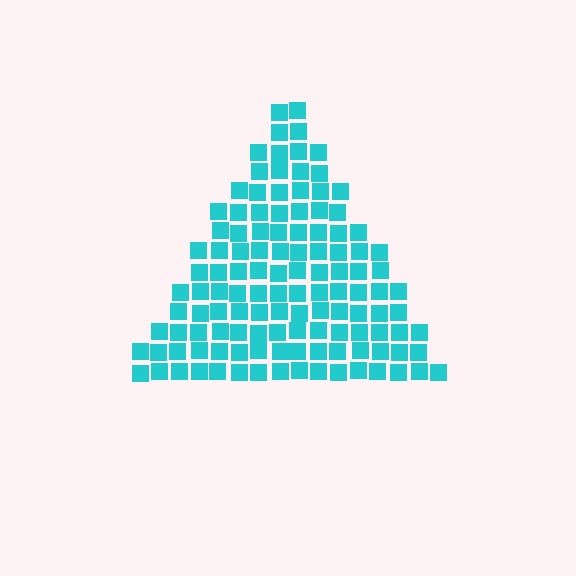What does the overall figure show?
The overall figure shows a triangle.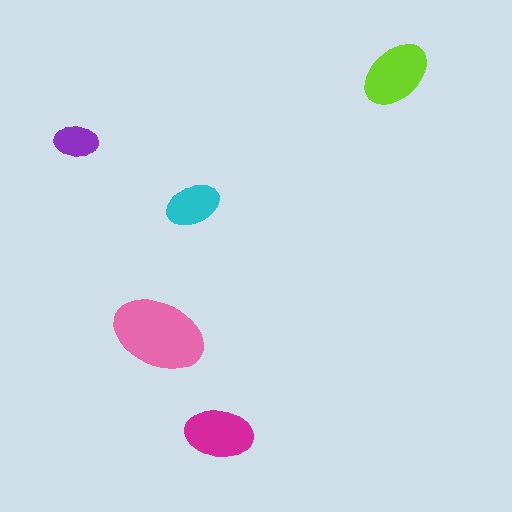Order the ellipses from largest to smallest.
the pink one, the lime one, the magenta one, the cyan one, the purple one.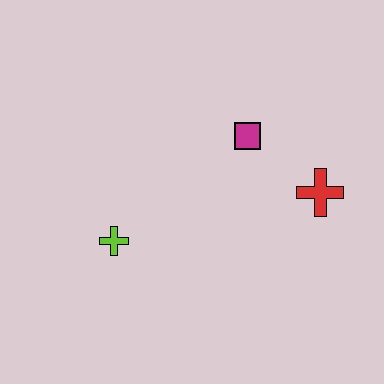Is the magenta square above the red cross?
Yes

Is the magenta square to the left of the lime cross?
No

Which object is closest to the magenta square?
The red cross is closest to the magenta square.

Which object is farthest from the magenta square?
The lime cross is farthest from the magenta square.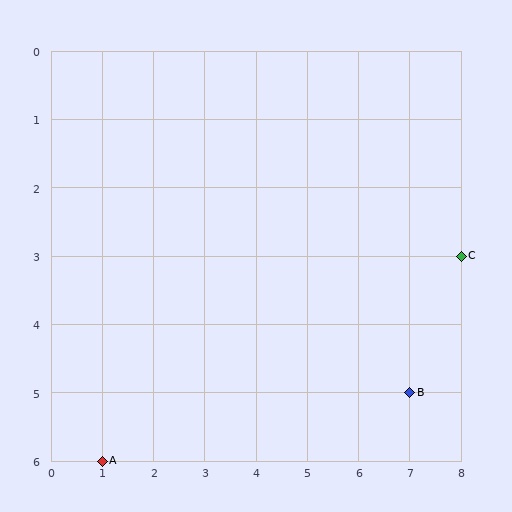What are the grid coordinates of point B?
Point B is at grid coordinates (7, 5).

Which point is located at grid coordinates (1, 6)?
Point A is at (1, 6).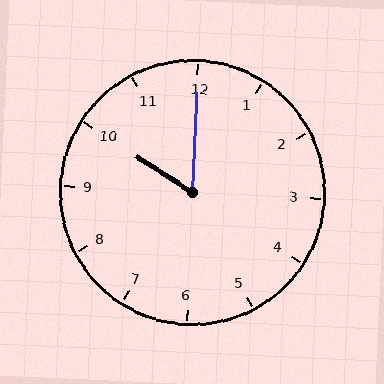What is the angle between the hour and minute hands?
Approximately 60 degrees.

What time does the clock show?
10:00.